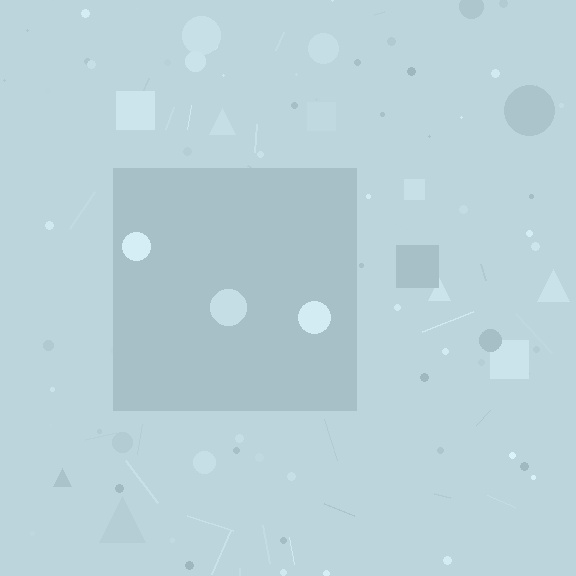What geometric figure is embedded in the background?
A square is embedded in the background.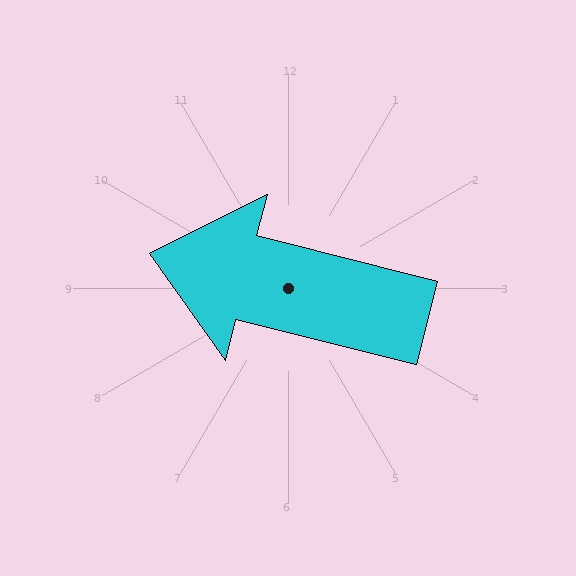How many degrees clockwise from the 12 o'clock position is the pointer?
Approximately 284 degrees.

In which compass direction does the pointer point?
West.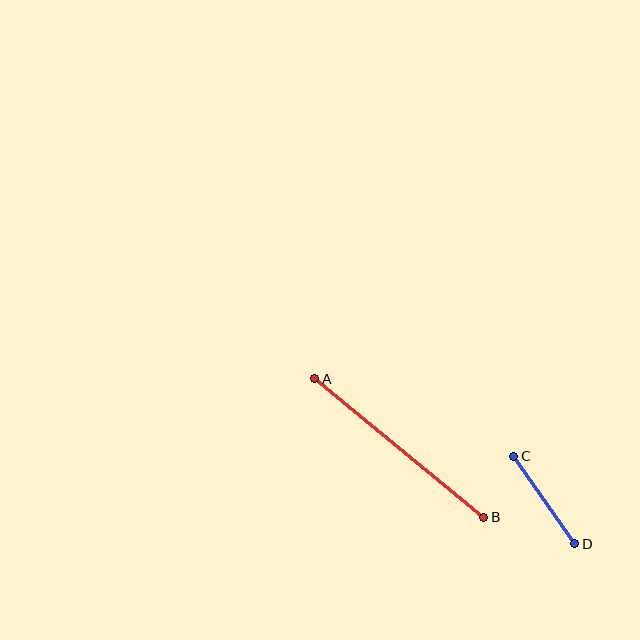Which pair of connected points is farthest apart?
Points A and B are farthest apart.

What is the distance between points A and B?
The distance is approximately 219 pixels.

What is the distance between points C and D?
The distance is approximately 107 pixels.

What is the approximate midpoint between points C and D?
The midpoint is at approximately (544, 500) pixels.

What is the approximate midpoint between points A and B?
The midpoint is at approximately (399, 448) pixels.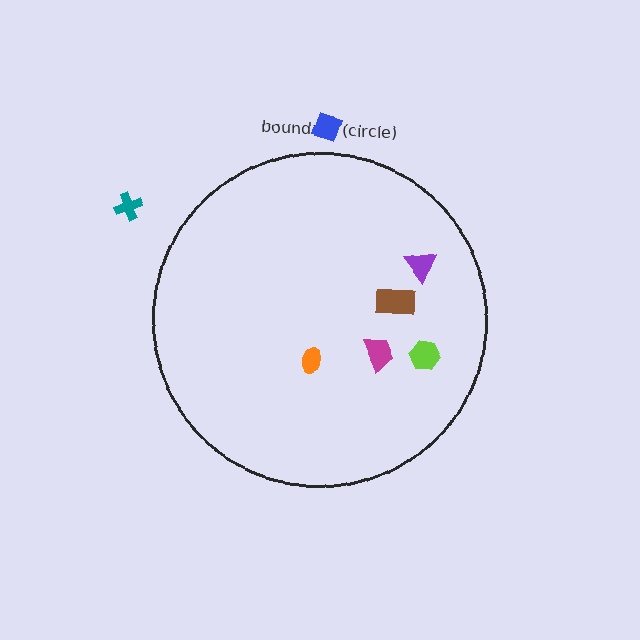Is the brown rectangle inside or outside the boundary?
Inside.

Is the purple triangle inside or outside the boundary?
Inside.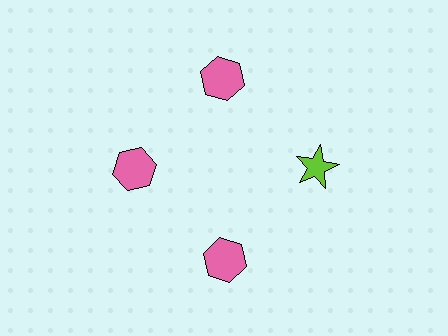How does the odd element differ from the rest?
It differs in both color (lime instead of pink) and shape (star instead of hexagon).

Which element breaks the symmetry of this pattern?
The lime star at roughly the 3 o'clock position breaks the symmetry. All other shapes are pink hexagons.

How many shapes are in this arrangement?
There are 4 shapes arranged in a ring pattern.